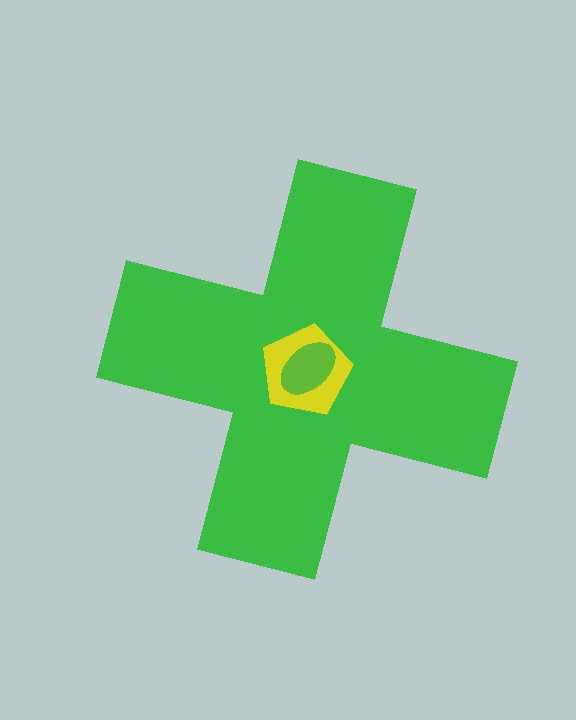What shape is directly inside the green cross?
The yellow pentagon.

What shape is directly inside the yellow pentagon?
The lime ellipse.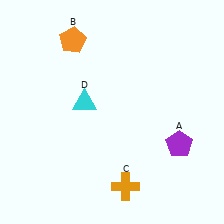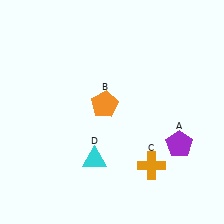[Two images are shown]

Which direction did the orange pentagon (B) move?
The orange pentagon (B) moved down.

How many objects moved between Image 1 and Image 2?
3 objects moved between the two images.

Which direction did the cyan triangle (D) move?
The cyan triangle (D) moved down.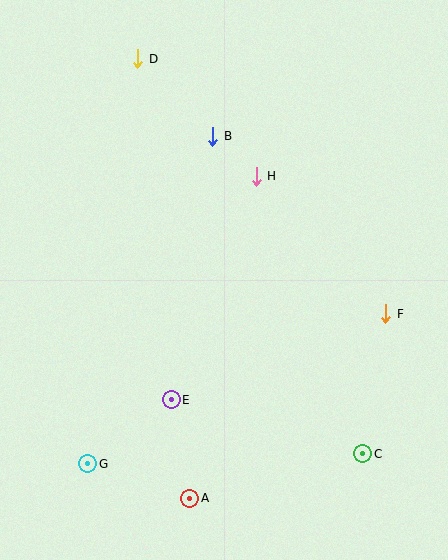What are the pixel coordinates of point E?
Point E is at (171, 400).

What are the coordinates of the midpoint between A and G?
The midpoint between A and G is at (139, 481).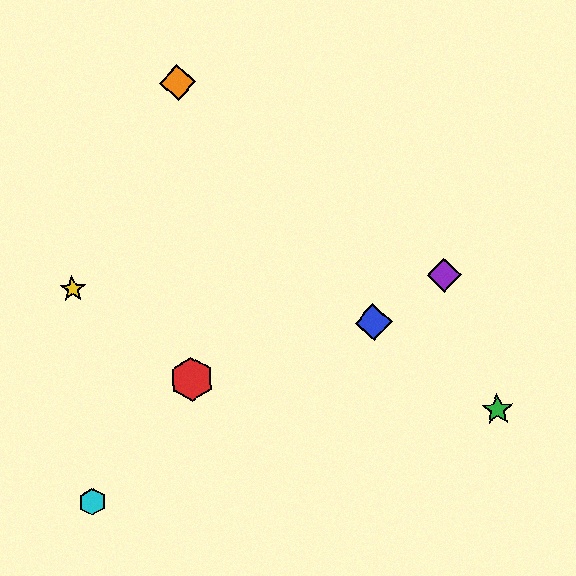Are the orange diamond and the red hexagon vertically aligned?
Yes, both are at x≈178.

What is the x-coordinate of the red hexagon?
The red hexagon is at x≈192.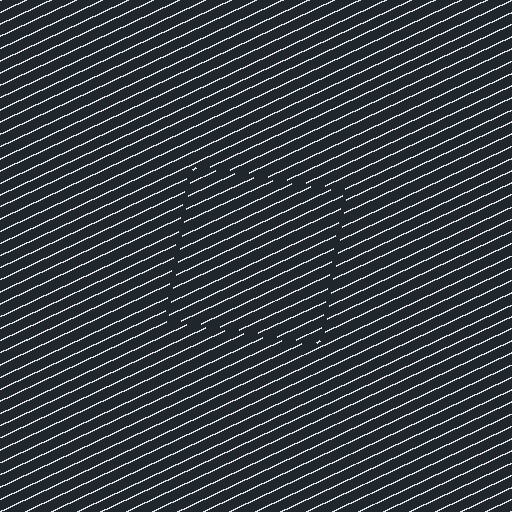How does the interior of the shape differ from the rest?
The interior of the shape contains the same grating, shifted by half a period — the contour is defined by the phase discontinuity where line-ends from the inner and outer gratings abut.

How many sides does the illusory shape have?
4 sides — the line-ends trace a square.